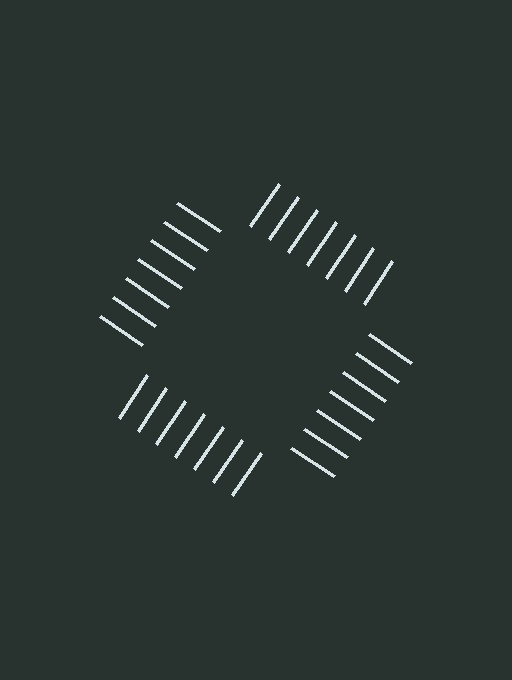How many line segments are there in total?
28 — 7 along each of the 4 edges.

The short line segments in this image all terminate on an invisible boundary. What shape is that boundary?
An illusory square — the line segments terminate on its edges but no continuous stroke is drawn.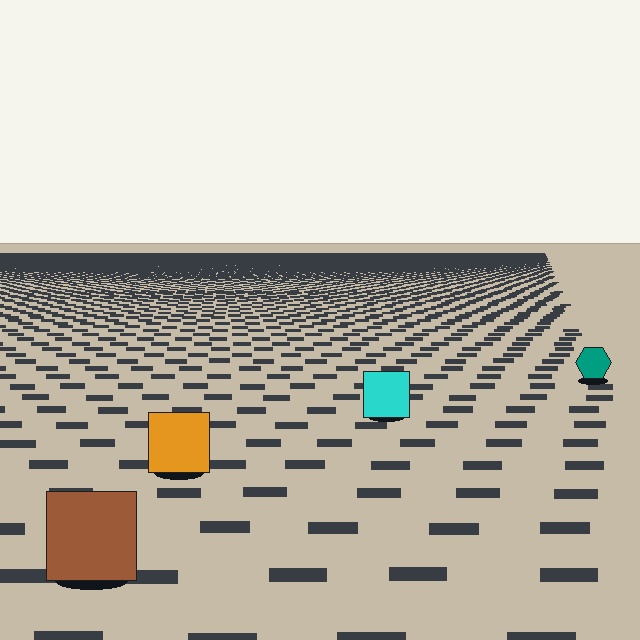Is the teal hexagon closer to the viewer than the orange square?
No. The orange square is closer — you can tell from the texture gradient: the ground texture is coarser near it.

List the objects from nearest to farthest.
From nearest to farthest: the brown square, the orange square, the cyan square, the teal hexagon.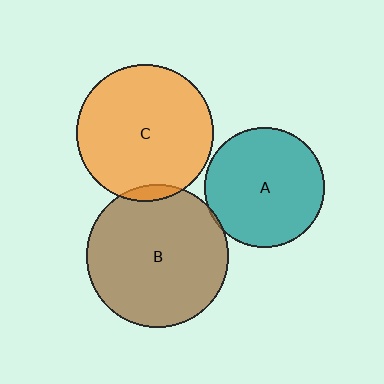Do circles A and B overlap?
Yes.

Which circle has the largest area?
Circle B (brown).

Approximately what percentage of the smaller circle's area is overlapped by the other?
Approximately 5%.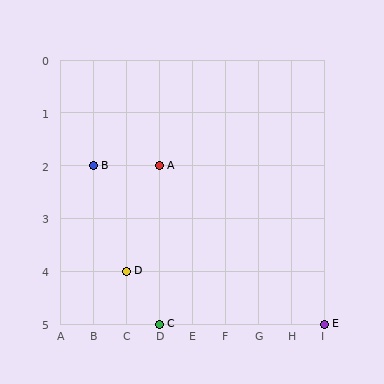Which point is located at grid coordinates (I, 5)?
Point E is at (I, 5).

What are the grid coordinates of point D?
Point D is at grid coordinates (C, 4).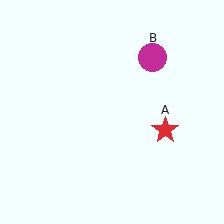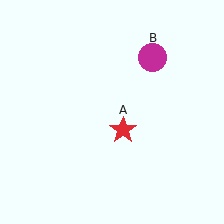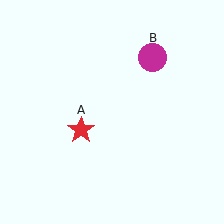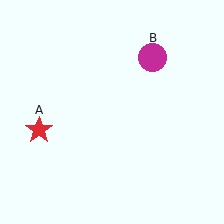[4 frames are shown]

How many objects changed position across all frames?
1 object changed position: red star (object A).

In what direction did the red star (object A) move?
The red star (object A) moved left.